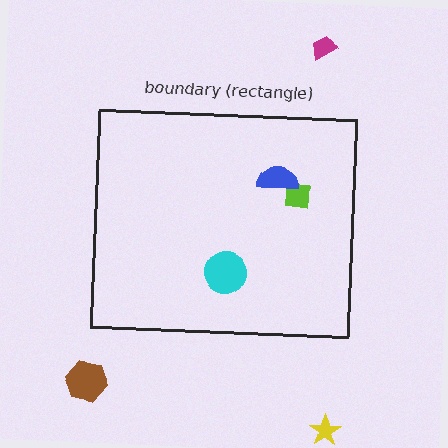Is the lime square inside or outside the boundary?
Inside.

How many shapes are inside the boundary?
3 inside, 3 outside.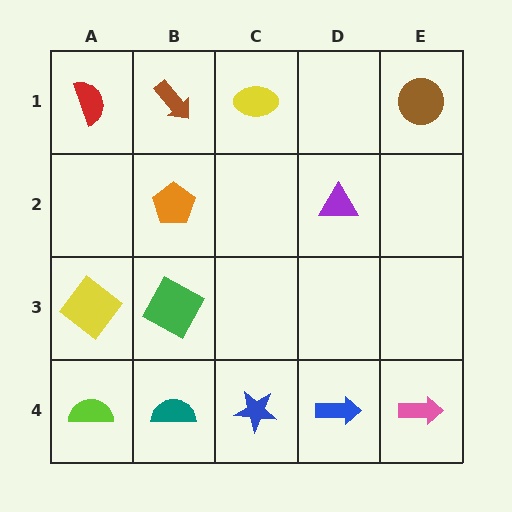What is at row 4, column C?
A blue star.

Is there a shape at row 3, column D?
No, that cell is empty.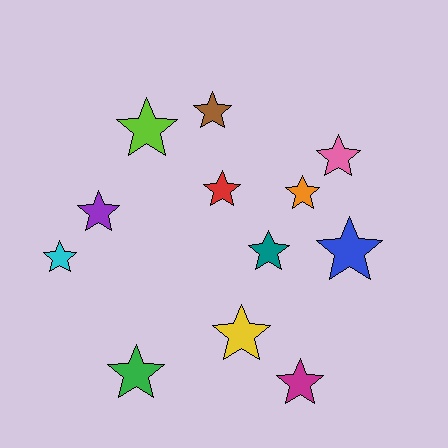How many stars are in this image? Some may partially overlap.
There are 12 stars.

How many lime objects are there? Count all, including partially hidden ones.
There is 1 lime object.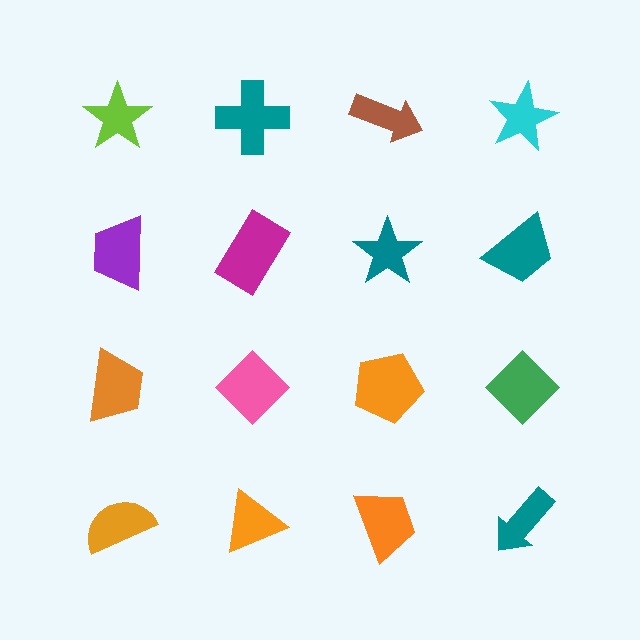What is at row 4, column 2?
An orange triangle.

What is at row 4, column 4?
A teal arrow.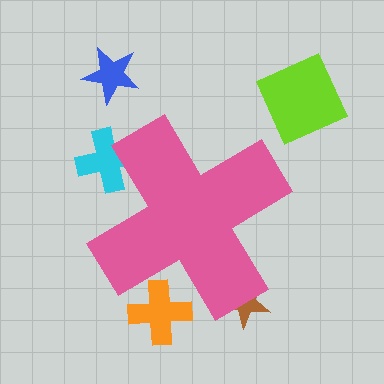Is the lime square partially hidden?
No, the lime square is fully visible.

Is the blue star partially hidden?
No, the blue star is fully visible.